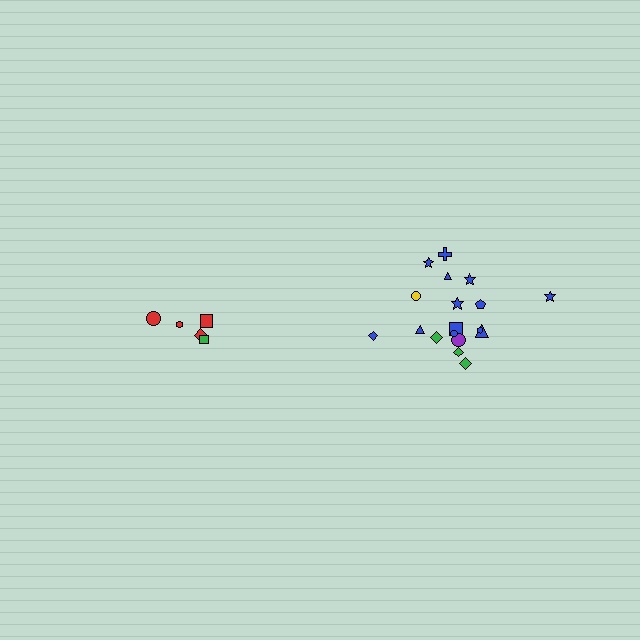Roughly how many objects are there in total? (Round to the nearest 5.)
Roughly 25 objects in total.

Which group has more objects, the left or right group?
The right group.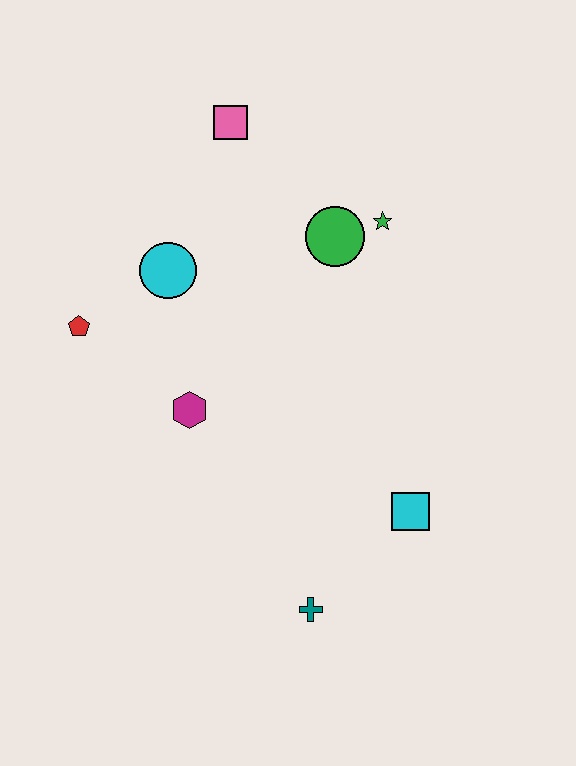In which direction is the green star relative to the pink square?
The green star is to the right of the pink square.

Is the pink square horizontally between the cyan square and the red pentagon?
Yes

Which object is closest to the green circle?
The green star is closest to the green circle.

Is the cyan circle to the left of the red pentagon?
No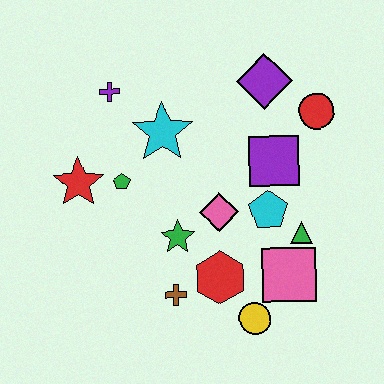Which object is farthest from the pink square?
The purple cross is farthest from the pink square.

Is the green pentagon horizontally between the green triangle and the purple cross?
Yes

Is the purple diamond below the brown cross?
No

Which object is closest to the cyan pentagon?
The green triangle is closest to the cyan pentagon.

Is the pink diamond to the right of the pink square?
No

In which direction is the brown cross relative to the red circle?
The brown cross is below the red circle.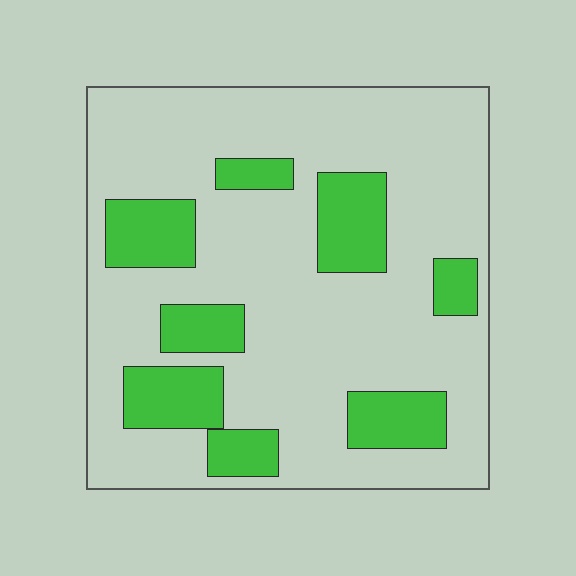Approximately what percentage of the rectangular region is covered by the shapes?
Approximately 25%.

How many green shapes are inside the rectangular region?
8.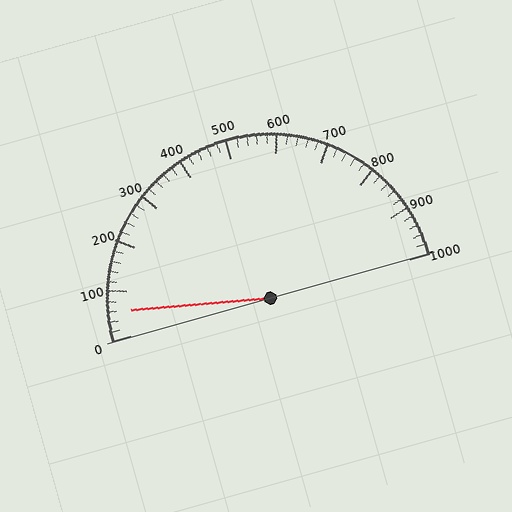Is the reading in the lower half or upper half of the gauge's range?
The reading is in the lower half of the range (0 to 1000).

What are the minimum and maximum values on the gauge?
The gauge ranges from 0 to 1000.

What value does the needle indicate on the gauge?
The needle indicates approximately 60.